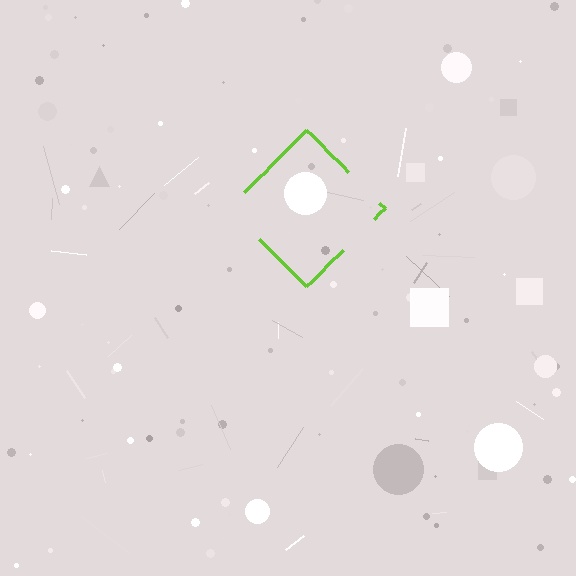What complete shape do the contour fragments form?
The contour fragments form a diamond.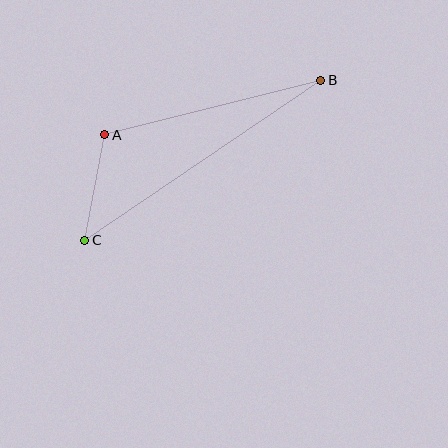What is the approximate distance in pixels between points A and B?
The distance between A and B is approximately 223 pixels.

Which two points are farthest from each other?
Points B and C are farthest from each other.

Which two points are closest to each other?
Points A and C are closest to each other.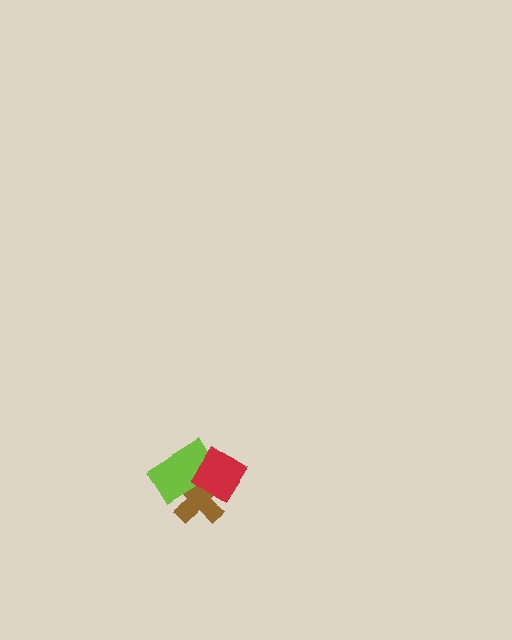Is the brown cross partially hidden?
Yes, it is partially covered by another shape.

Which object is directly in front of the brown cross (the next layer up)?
The lime rectangle is directly in front of the brown cross.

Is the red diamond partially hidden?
No, no other shape covers it.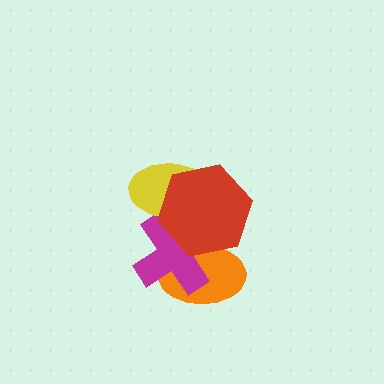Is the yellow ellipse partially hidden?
Yes, it is partially covered by another shape.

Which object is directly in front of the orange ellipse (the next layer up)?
The magenta cross is directly in front of the orange ellipse.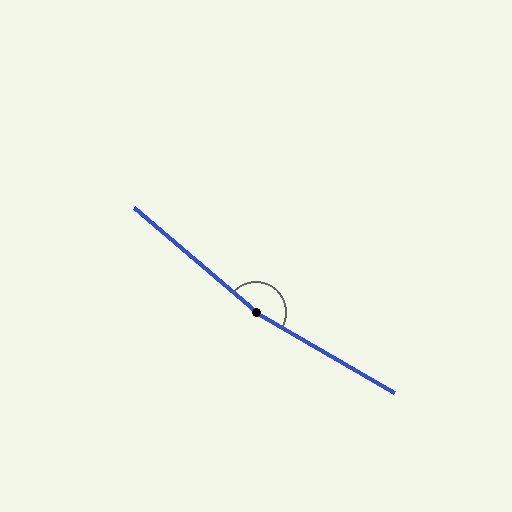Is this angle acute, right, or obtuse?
It is obtuse.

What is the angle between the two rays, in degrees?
Approximately 170 degrees.